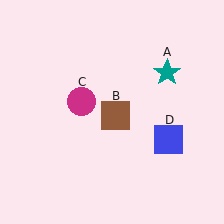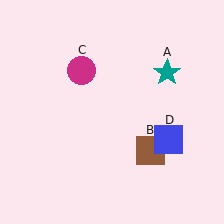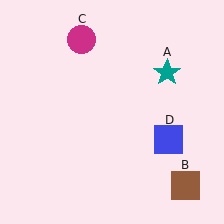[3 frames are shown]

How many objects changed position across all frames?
2 objects changed position: brown square (object B), magenta circle (object C).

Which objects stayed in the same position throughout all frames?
Teal star (object A) and blue square (object D) remained stationary.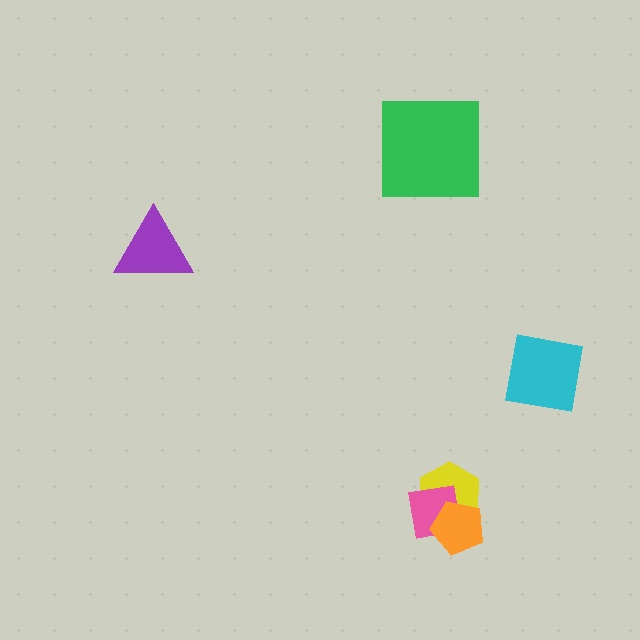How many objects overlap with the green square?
0 objects overlap with the green square.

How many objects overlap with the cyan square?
0 objects overlap with the cyan square.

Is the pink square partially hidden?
Yes, it is partially covered by another shape.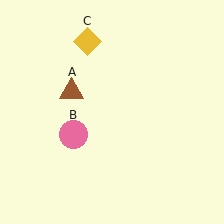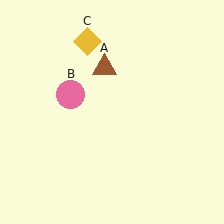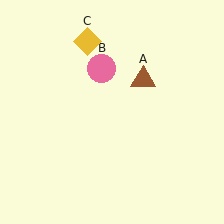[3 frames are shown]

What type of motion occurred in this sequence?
The brown triangle (object A), pink circle (object B) rotated clockwise around the center of the scene.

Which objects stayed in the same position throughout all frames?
Yellow diamond (object C) remained stationary.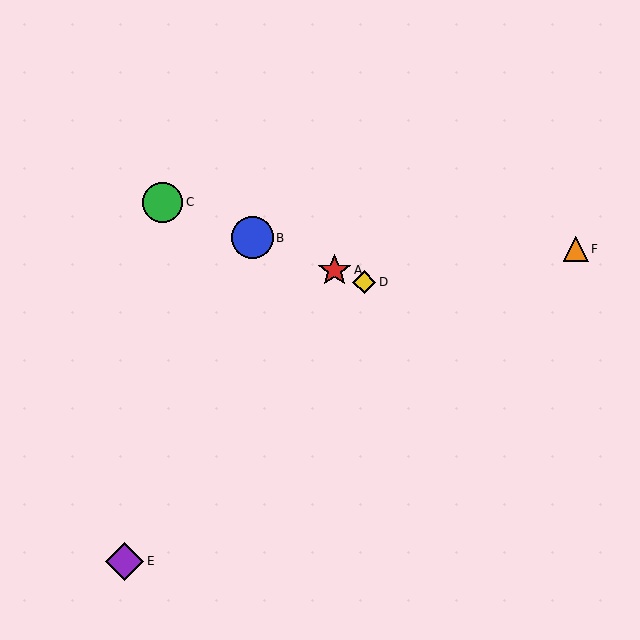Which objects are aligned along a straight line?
Objects A, B, C, D are aligned along a straight line.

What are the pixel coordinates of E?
Object E is at (125, 561).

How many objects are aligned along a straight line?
4 objects (A, B, C, D) are aligned along a straight line.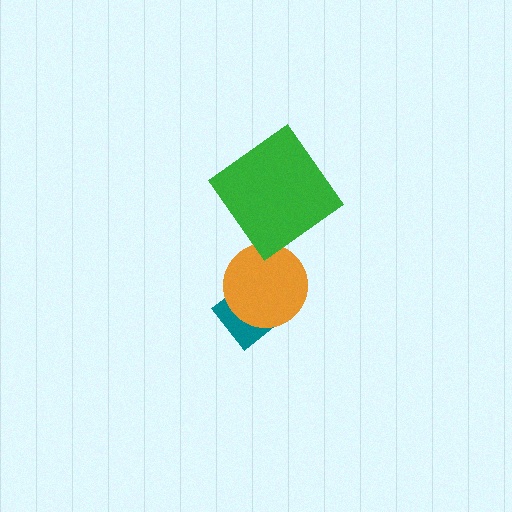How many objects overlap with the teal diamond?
1 object overlaps with the teal diamond.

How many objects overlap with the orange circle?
1 object overlaps with the orange circle.